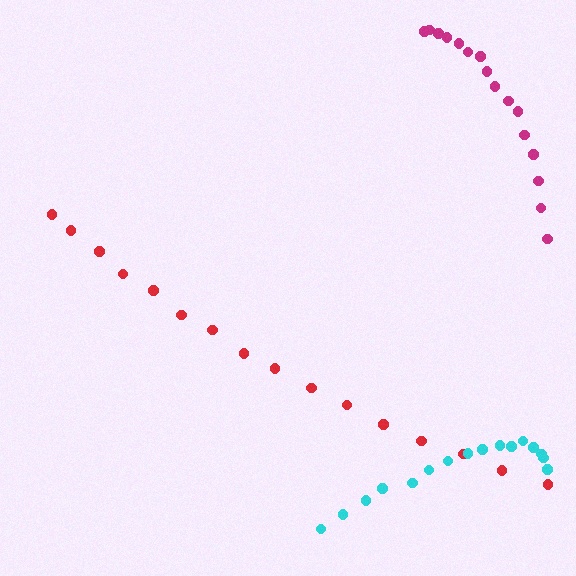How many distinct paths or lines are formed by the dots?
There are 3 distinct paths.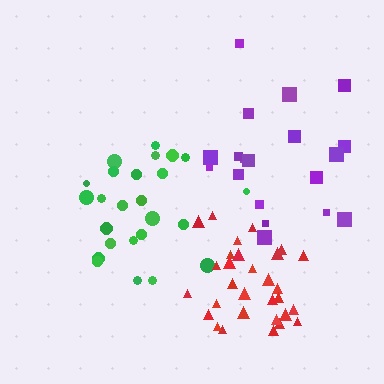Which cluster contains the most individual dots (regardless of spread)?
Red (30).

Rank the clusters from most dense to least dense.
red, green, purple.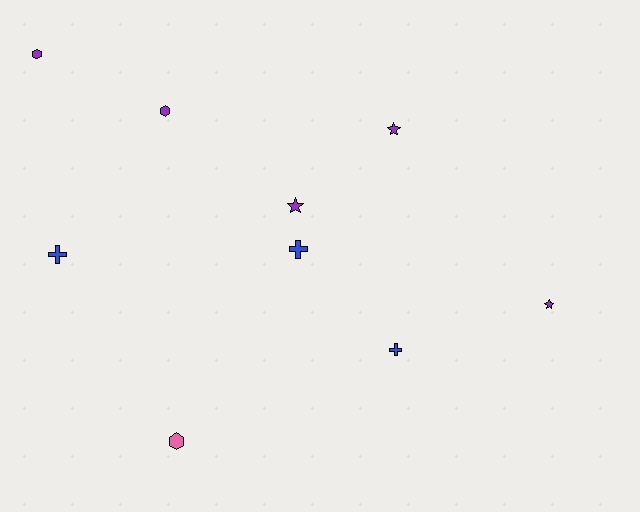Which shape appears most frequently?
Cross, with 3 objects.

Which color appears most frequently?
Purple, with 5 objects.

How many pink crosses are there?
There are no pink crosses.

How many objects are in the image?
There are 9 objects.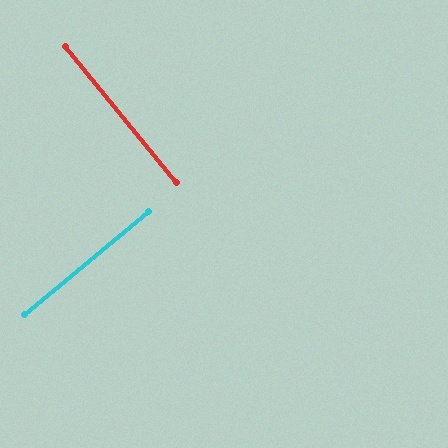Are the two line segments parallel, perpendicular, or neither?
Perpendicular — they meet at approximately 89°.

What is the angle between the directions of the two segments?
Approximately 89 degrees.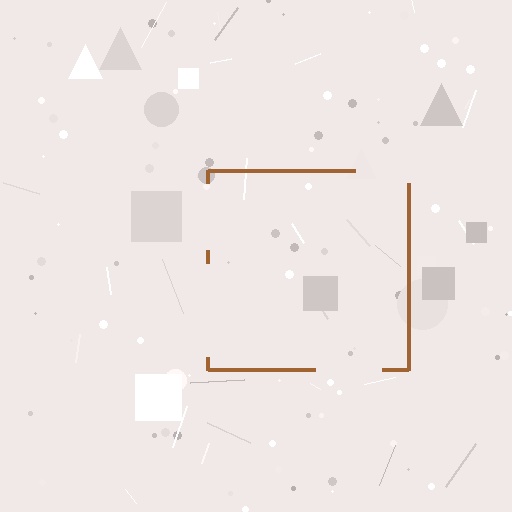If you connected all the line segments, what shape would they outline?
They would outline a square.